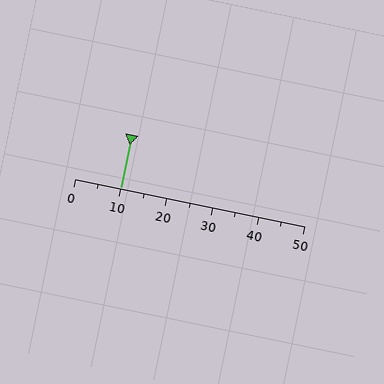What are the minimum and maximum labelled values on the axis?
The axis runs from 0 to 50.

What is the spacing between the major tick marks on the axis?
The major ticks are spaced 10 apart.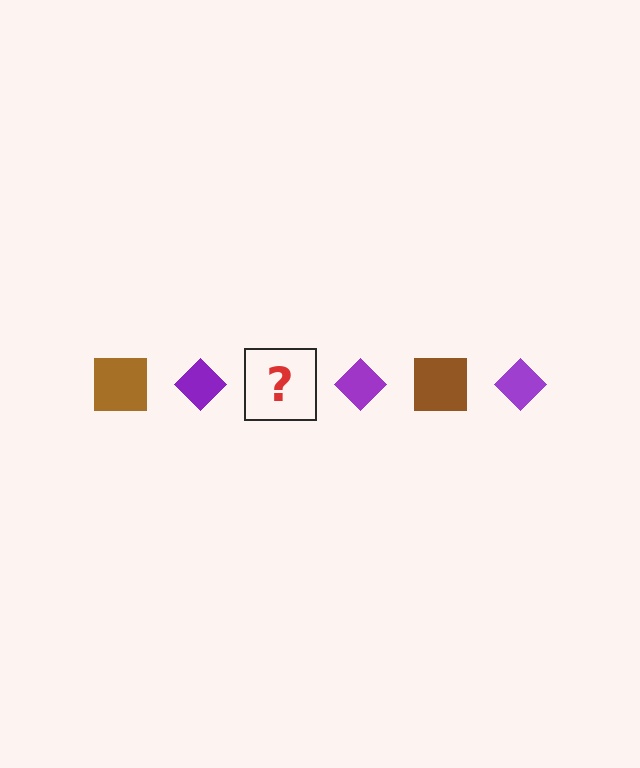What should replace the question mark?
The question mark should be replaced with a brown square.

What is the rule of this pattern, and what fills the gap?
The rule is that the pattern alternates between brown square and purple diamond. The gap should be filled with a brown square.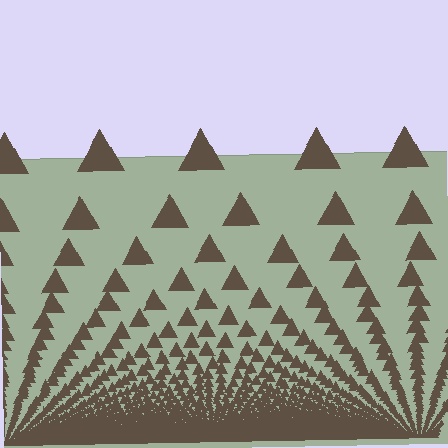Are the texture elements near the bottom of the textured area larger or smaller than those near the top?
Smaller. The gradient is inverted — elements near the bottom are smaller and denser.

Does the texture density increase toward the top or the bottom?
Density increases toward the bottom.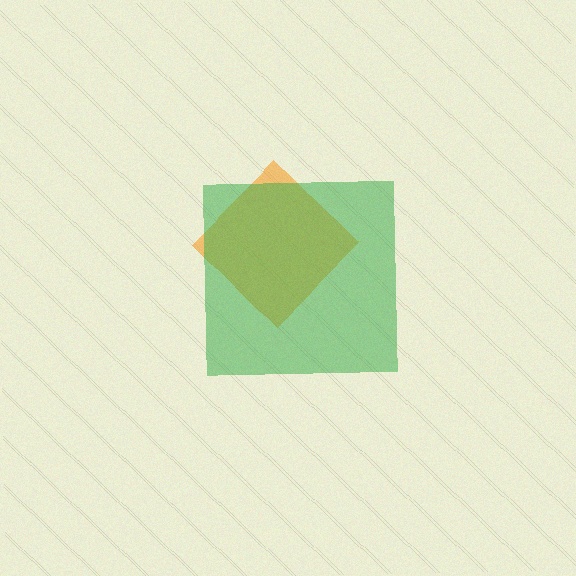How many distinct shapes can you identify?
There are 2 distinct shapes: an orange diamond, a green square.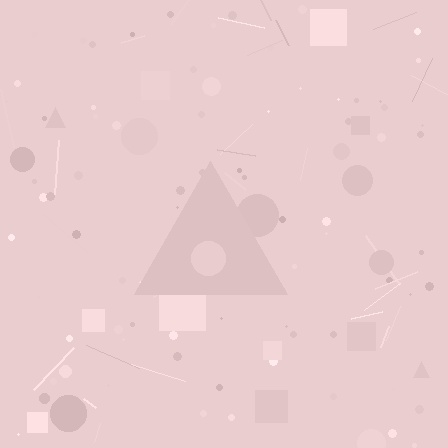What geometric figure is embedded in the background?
A triangle is embedded in the background.